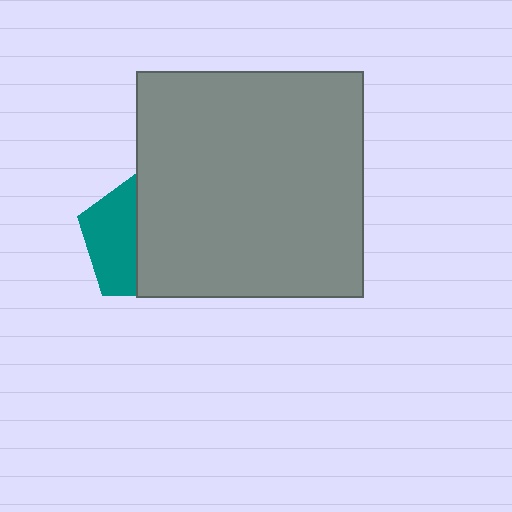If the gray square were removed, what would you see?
You would see the complete teal pentagon.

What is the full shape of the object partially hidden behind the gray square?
The partially hidden object is a teal pentagon.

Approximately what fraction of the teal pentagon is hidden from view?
Roughly 59% of the teal pentagon is hidden behind the gray square.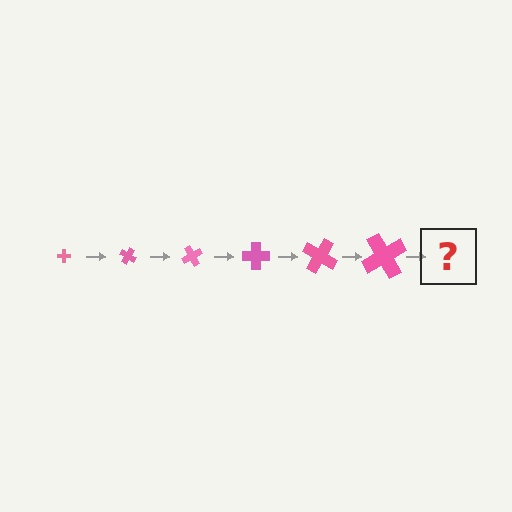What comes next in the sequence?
The next element should be a cross, larger than the previous one and rotated 180 degrees from the start.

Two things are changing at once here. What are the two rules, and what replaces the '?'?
The two rules are that the cross grows larger each step and it rotates 30 degrees each step. The '?' should be a cross, larger than the previous one and rotated 180 degrees from the start.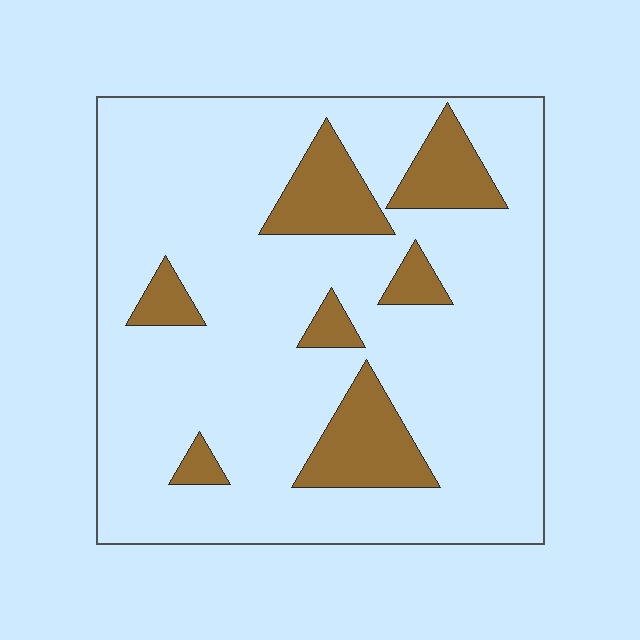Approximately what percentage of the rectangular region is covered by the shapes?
Approximately 15%.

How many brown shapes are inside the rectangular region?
7.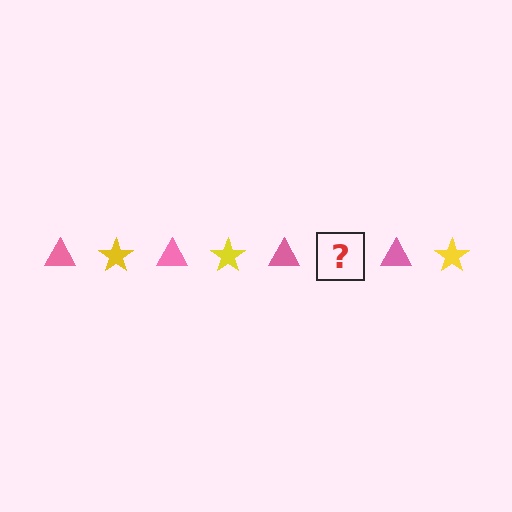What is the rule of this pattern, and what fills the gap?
The rule is that the pattern alternates between pink triangle and yellow star. The gap should be filled with a yellow star.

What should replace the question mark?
The question mark should be replaced with a yellow star.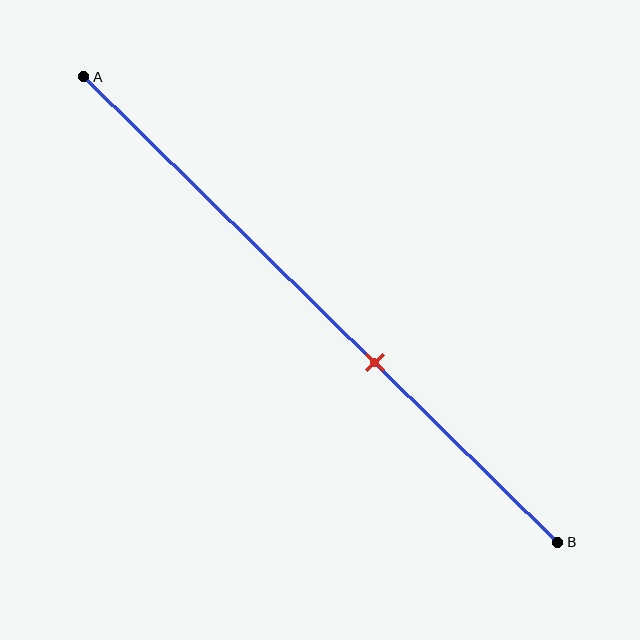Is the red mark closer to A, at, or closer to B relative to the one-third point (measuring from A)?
The red mark is closer to point B than the one-third point of segment AB.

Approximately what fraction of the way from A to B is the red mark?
The red mark is approximately 60% of the way from A to B.